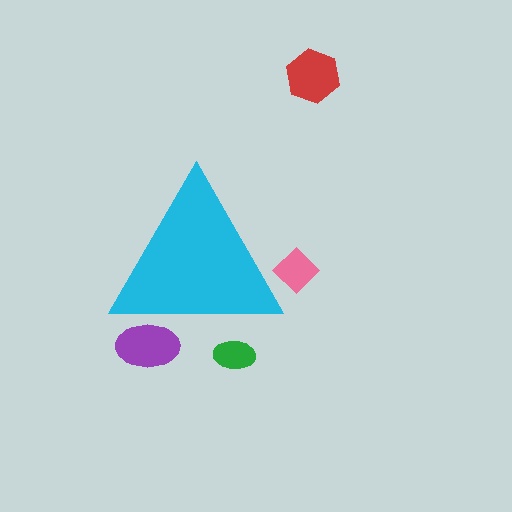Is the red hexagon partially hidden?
No, the red hexagon is fully visible.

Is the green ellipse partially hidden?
Yes, the green ellipse is partially hidden behind the cyan triangle.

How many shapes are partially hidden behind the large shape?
3 shapes are partially hidden.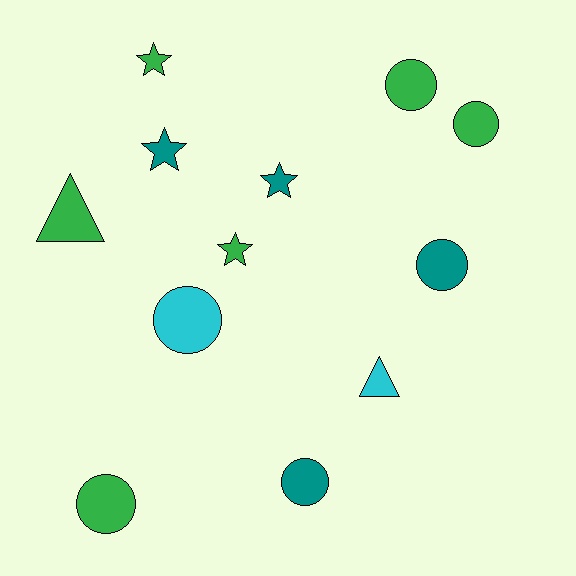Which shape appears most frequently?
Circle, with 6 objects.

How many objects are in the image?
There are 12 objects.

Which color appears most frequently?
Green, with 6 objects.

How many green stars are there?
There are 2 green stars.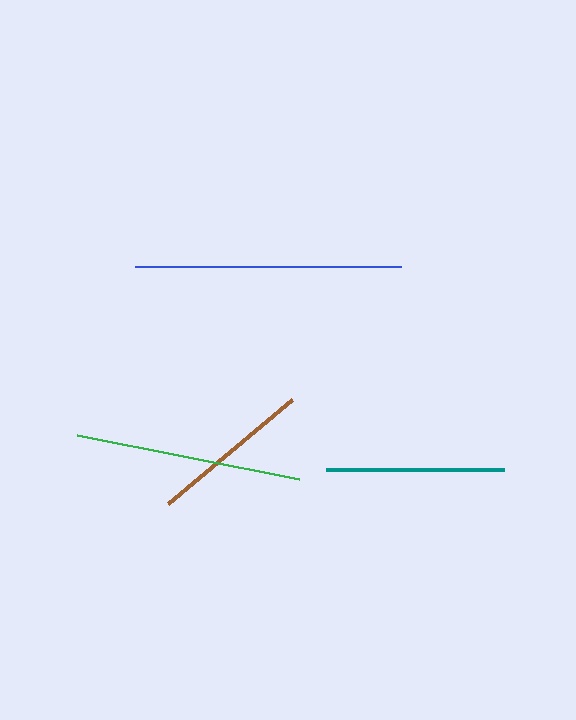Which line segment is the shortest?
The brown line is the shortest at approximately 161 pixels.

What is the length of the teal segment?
The teal segment is approximately 178 pixels long.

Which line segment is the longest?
The blue line is the longest at approximately 265 pixels.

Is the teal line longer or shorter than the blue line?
The blue line is longer than the teal line.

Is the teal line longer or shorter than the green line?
The green line is longer than the teal line.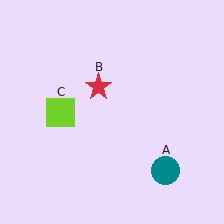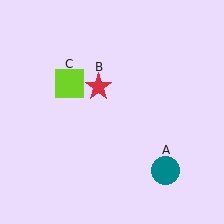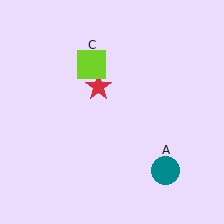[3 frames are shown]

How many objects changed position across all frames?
1 object changed position: lime square (object C).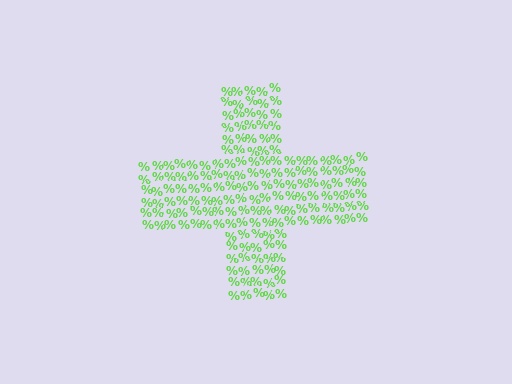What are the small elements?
The small elements are percent signs.